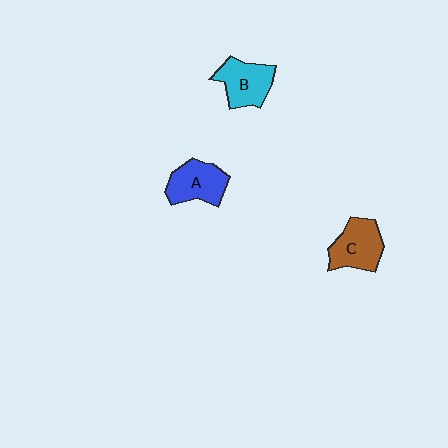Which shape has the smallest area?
Shape A (blue).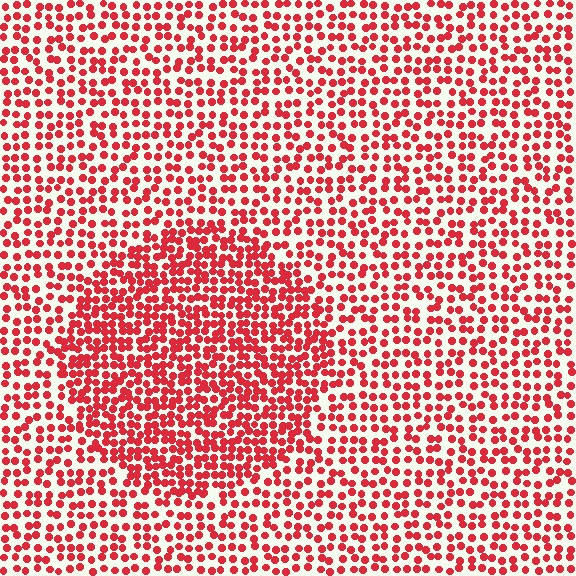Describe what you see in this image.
The image contains small red elements arranged at two different densities. A circle-shaped region is visible where the elements are more densely packed than the surrounding area.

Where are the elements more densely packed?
The elements are more densely packed inside the circle boundary.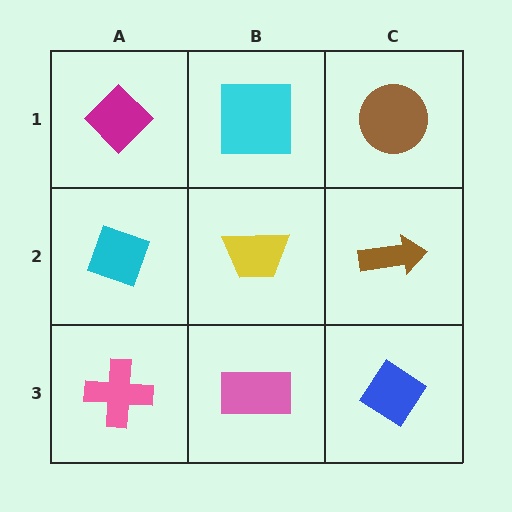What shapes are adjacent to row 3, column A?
A cyan diamond (row 2, column A), a pink rectangle (row 3, column B).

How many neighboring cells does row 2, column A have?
3.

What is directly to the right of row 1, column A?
A cyan square.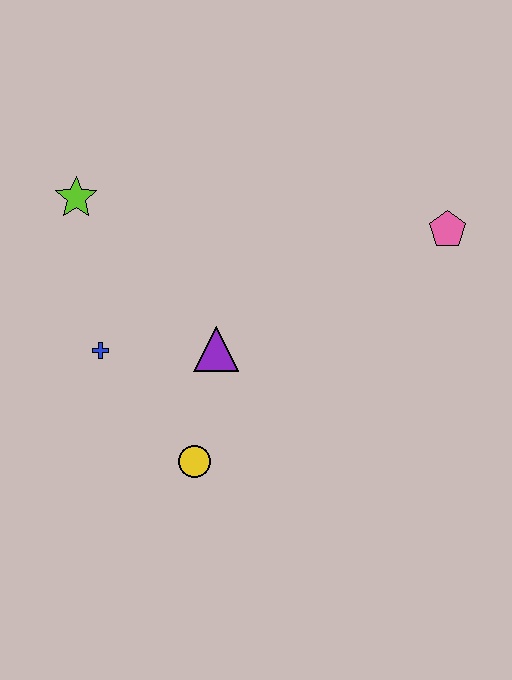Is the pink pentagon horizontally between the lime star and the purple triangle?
No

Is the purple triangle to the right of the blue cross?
Yes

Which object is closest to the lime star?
The blue cross is closest to the lime star.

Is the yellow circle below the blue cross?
Yes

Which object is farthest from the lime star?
The pink pentagon is farthest from the lime star.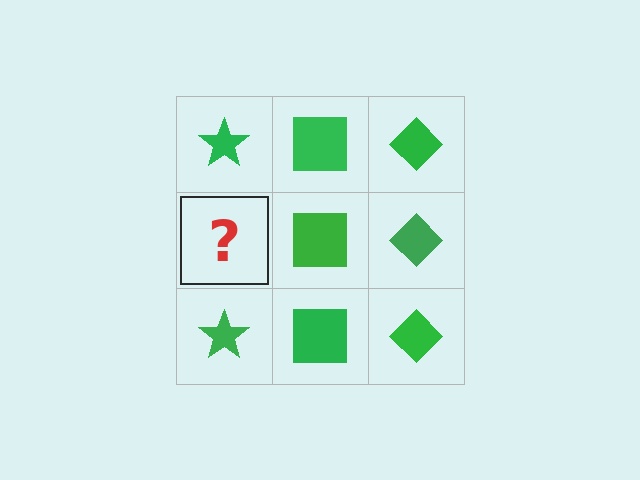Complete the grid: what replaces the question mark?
The question mark should be replaced with a green star.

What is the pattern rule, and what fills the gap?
The rule is that each column has a consistent shape. The gap should be filled with a green star.